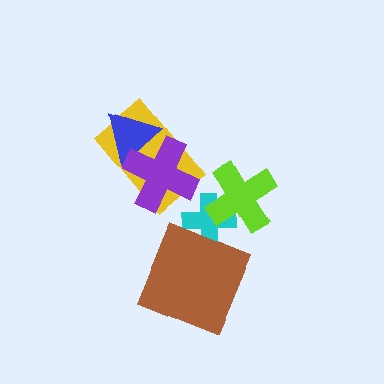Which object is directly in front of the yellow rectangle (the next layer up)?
The blue triangle is directly in front of the yellow rectangle.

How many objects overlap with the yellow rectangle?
2 objects overlap with the yellow rectangle.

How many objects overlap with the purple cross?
2 objects overlap with the purple cross.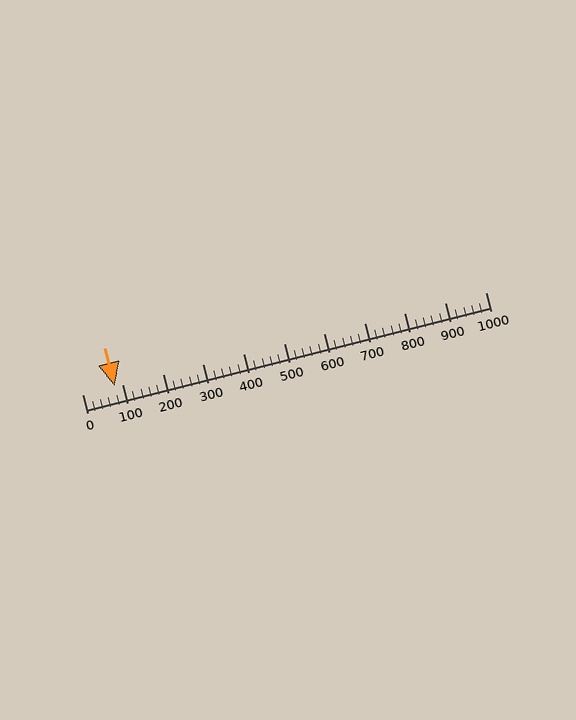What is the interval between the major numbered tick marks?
The major tick marks are spaced 100 units apart.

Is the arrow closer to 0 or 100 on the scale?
The arrow is closer to 100.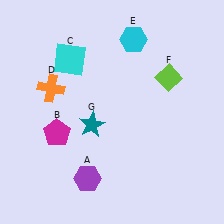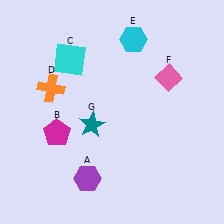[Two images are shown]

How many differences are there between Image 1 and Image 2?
There is 1 difference between the two images.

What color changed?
The diamond (F) changed from lime in Image 1 to pink in Image 2.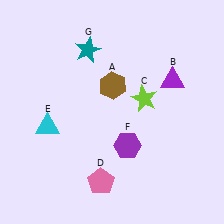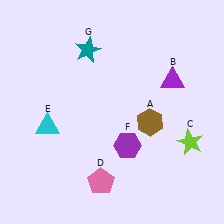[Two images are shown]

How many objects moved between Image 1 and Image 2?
2 objects moved between the two images.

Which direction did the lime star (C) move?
The lime star (C) moved right.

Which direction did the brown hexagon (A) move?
The brown hexagon (A) moved right.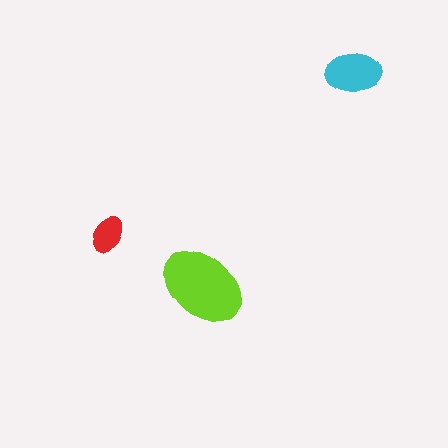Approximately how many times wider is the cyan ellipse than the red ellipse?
About 1.5 times wider.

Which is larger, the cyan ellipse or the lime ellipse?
The lime one.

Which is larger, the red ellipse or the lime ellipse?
The lime one.